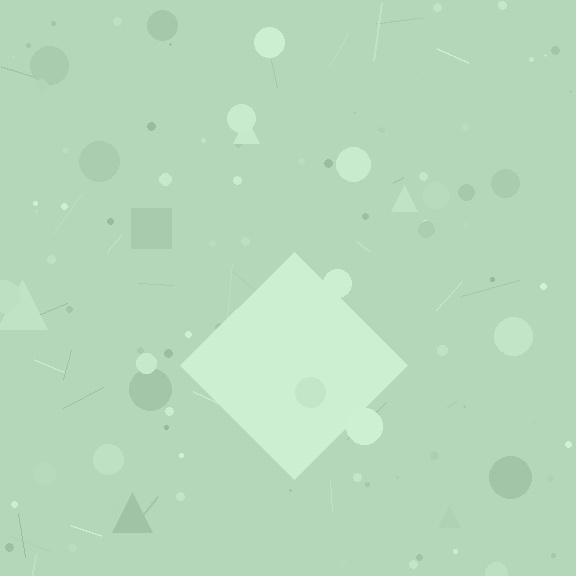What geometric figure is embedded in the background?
A diamond is embedded in the background.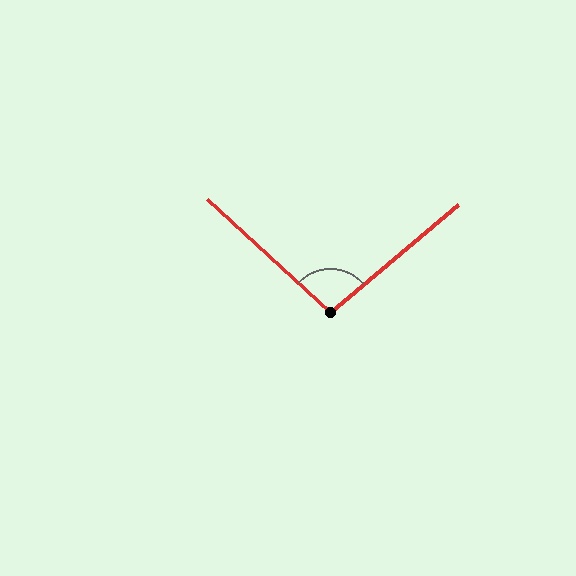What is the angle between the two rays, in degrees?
Approximately 97 degrees.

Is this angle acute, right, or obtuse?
It is obtuse.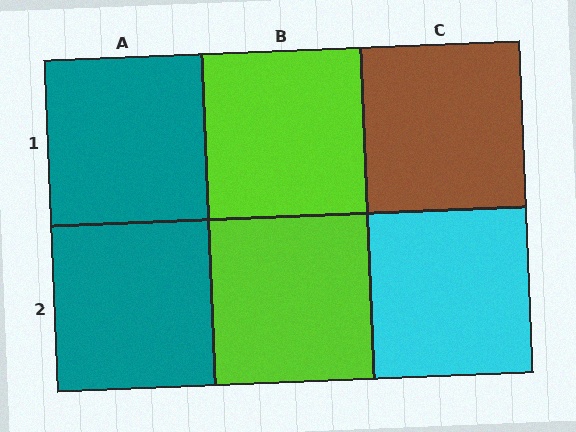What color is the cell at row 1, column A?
Teal.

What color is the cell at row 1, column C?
Brown.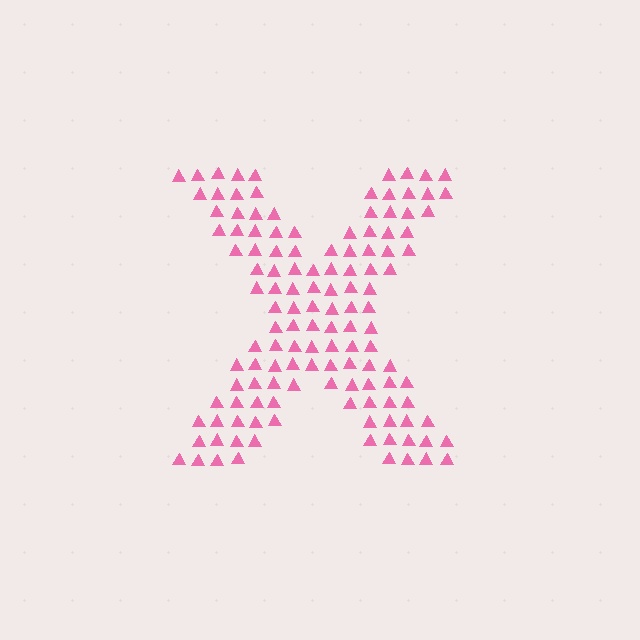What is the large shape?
The large shape is the letter X.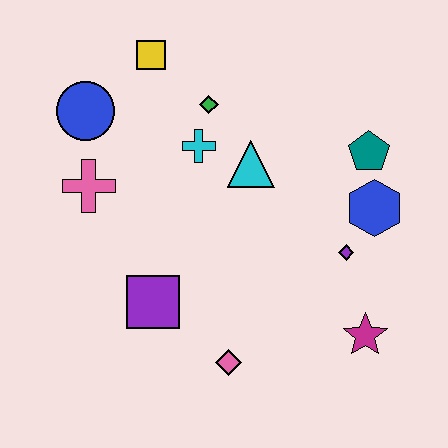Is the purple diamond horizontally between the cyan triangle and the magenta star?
Yes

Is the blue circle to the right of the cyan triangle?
No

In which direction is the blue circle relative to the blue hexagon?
The blue circle is to the left of the blue hexagon.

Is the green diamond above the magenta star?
Yes